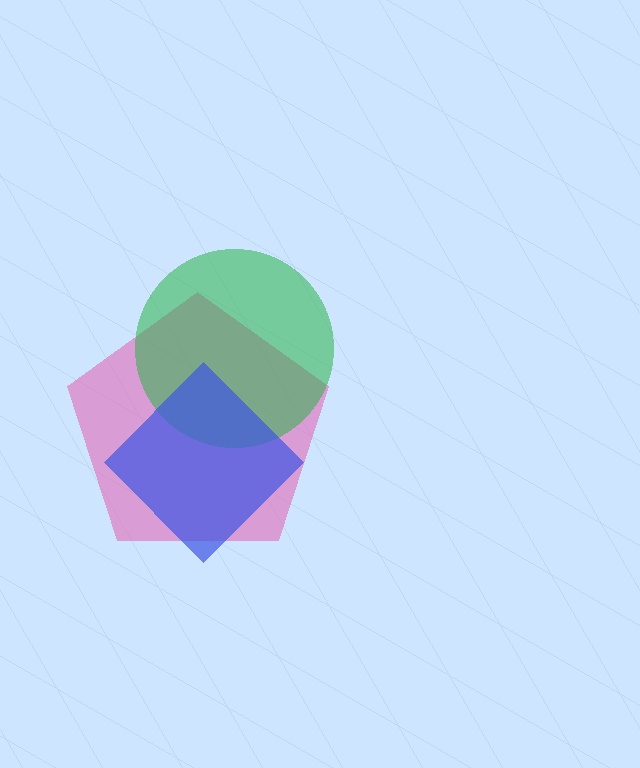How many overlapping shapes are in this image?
There are 3 overlapping shapes in the image.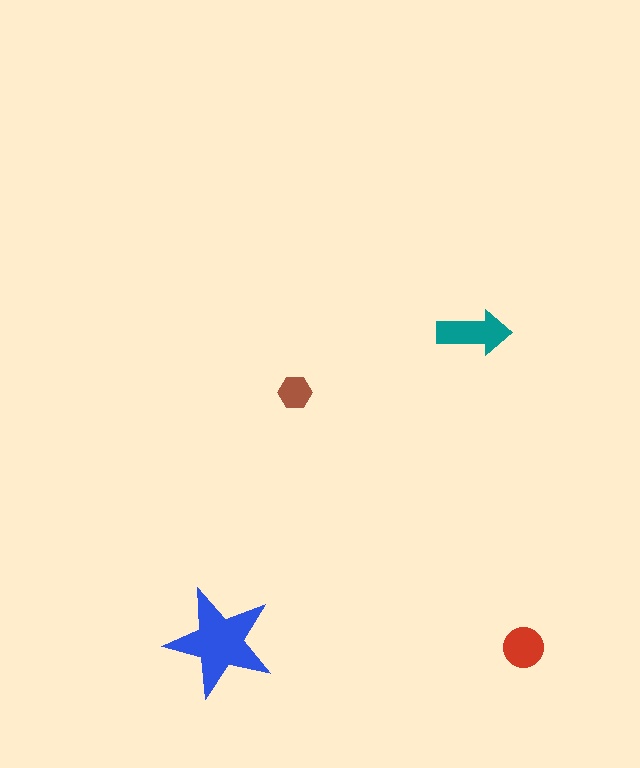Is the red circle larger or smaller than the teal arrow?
Smaller.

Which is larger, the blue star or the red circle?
The blue star.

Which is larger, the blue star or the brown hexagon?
The blue star.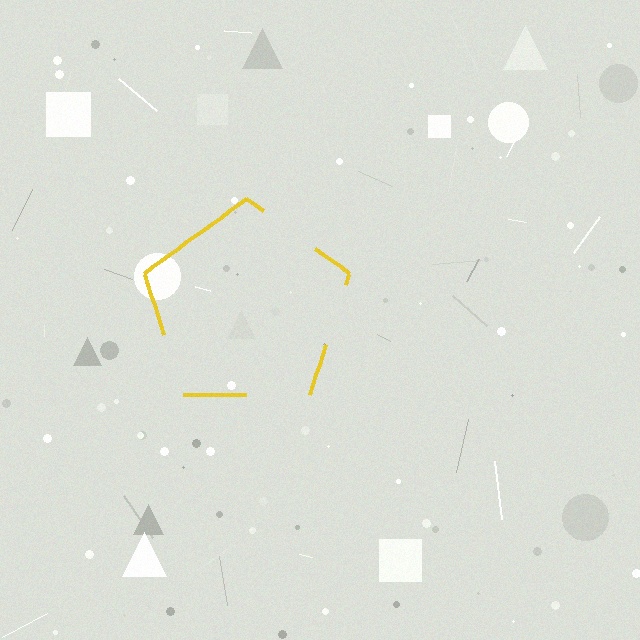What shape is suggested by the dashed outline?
The dashed outline suggests a pentagon.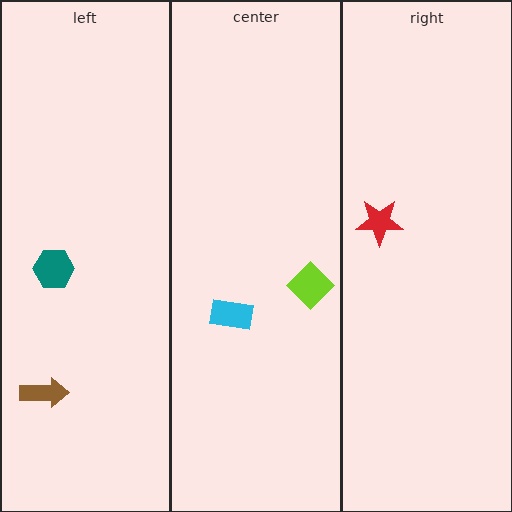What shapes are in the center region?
The cyan rectangle, the lime diamond.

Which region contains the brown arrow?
The left region.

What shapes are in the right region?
The red star.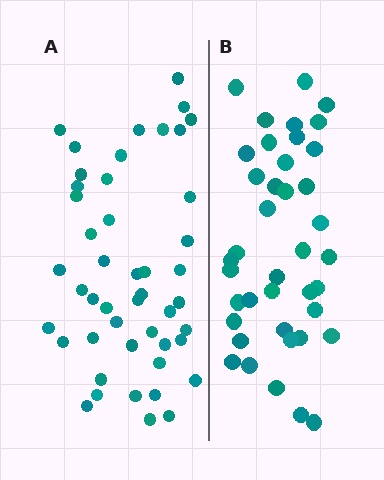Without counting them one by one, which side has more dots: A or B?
Region A (the left region) has more dots.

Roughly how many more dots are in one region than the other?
Region A has roughly 8 or so more dots than region B.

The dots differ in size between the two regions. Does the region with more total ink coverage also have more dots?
No. Region B has more total ink coverage because its dots are larger, but region A actually contains more individual dots. Total area can be misleading — the number of items is what matters here.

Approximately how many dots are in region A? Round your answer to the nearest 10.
About 50 dots. (The exact count is 47, which rounds to 50.)